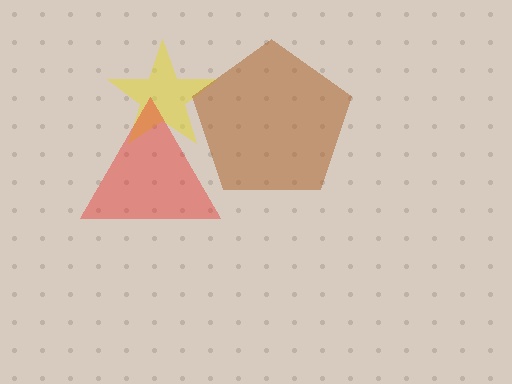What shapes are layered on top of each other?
The layered shapes are: a yellow star, a brown pentagon, a red triangle.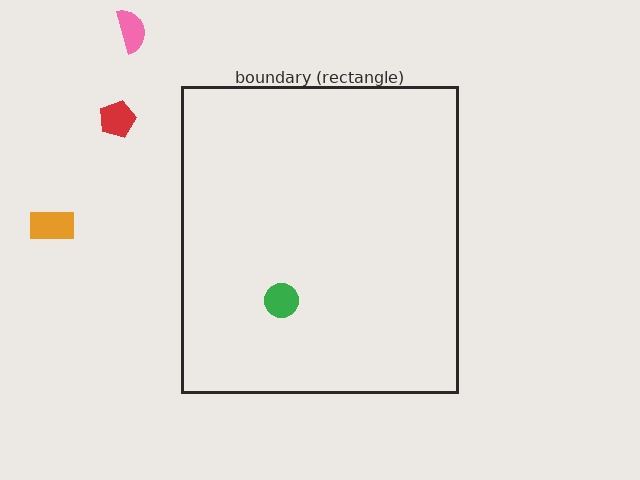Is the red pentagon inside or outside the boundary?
Outside.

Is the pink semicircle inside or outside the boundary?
Outside.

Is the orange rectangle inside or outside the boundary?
Outside.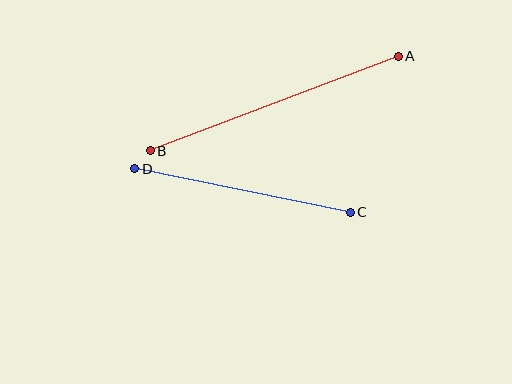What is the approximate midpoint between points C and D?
The midpoint is at approximately (242, 190) pixels.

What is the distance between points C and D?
The distance is approximately 220 pixels.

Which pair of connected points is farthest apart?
Points A and B are farthest apart.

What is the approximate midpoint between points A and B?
The midpoint is at approximately (274, 104) pixels.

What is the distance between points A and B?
The distance is approximately 266 pixels.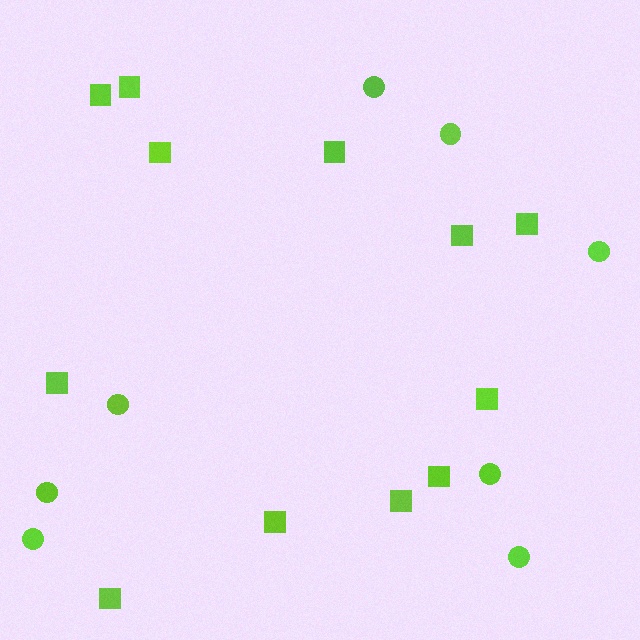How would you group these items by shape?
There are 2 groups: one group of squares (12) and one group of circles (8).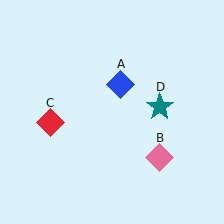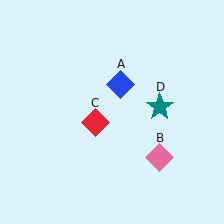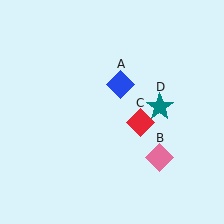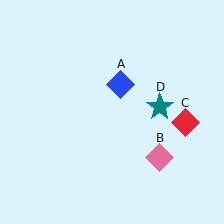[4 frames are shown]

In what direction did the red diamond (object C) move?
The red diamond (object C) moved right.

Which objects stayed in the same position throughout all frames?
Blue diamond (object A) and pink diamond (object B) and teal star (object D) remained stationary.